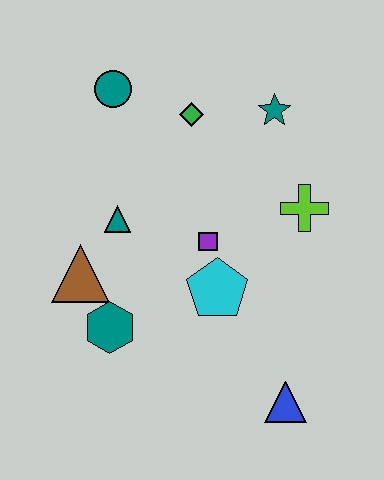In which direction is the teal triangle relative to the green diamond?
The teal triangle is below the green diamond.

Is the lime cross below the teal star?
Yes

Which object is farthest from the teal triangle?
The blue triangle is farthest from the teal triangle.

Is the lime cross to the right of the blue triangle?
Yes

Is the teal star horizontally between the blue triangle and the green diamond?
Yes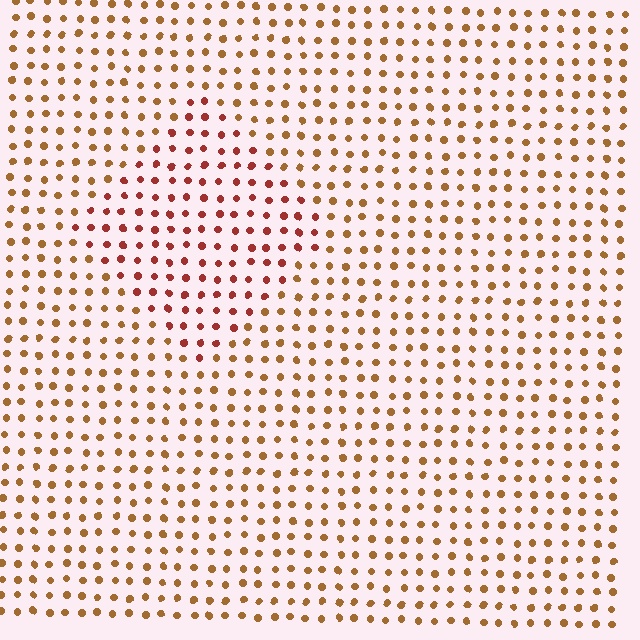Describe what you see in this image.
The image is filled with small brown elements in a uniform arrangement. A diamond-shaped region is visible where the elements are tinted to a slightly different hue, forming a subtle color boundary.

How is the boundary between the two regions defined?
The boundary is defined purely by a slight shift in hue (about 32 degrees). Spacing, size, and orientation are identical on both sides.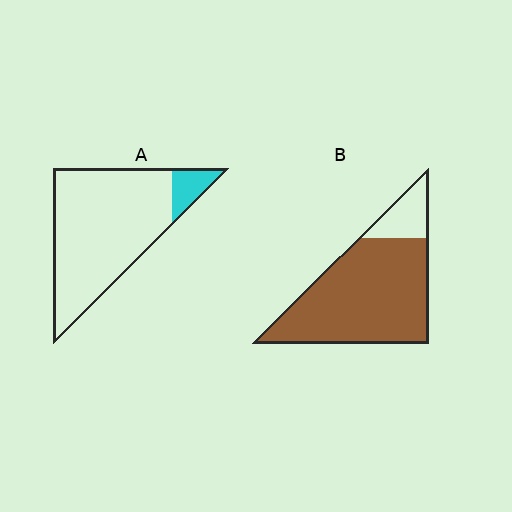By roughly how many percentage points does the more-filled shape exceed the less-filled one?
By roughly 75 percentage points (B over A).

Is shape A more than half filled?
No.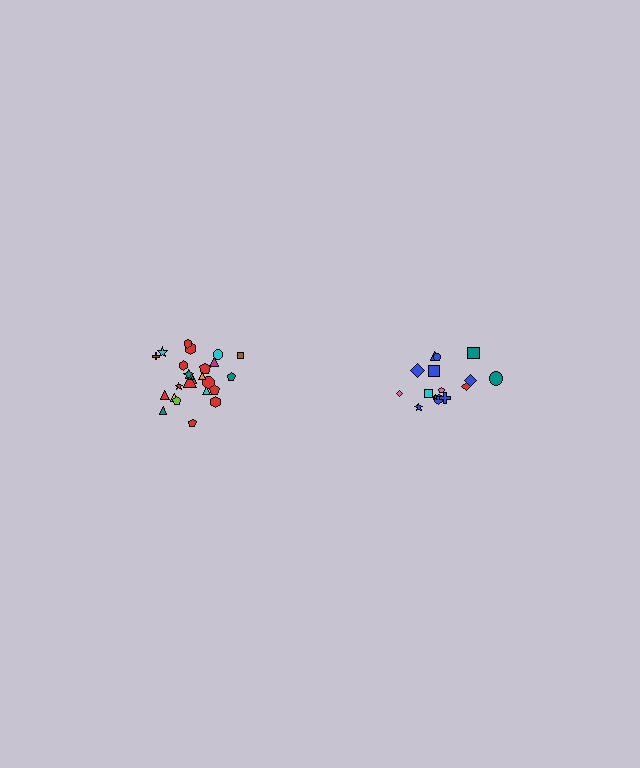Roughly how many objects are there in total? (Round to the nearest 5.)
Roughly 40 objects in total.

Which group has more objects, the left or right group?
The left group.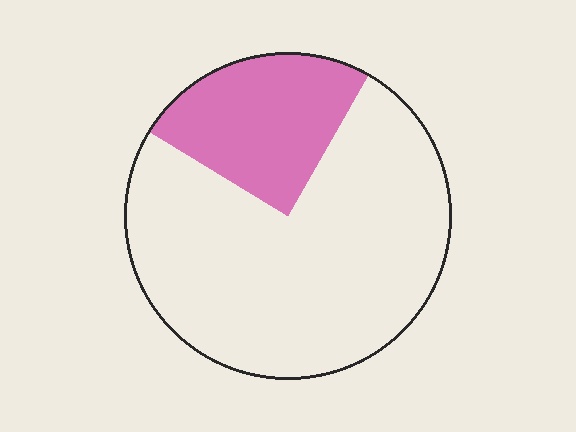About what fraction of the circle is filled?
About one quarter (1/4).